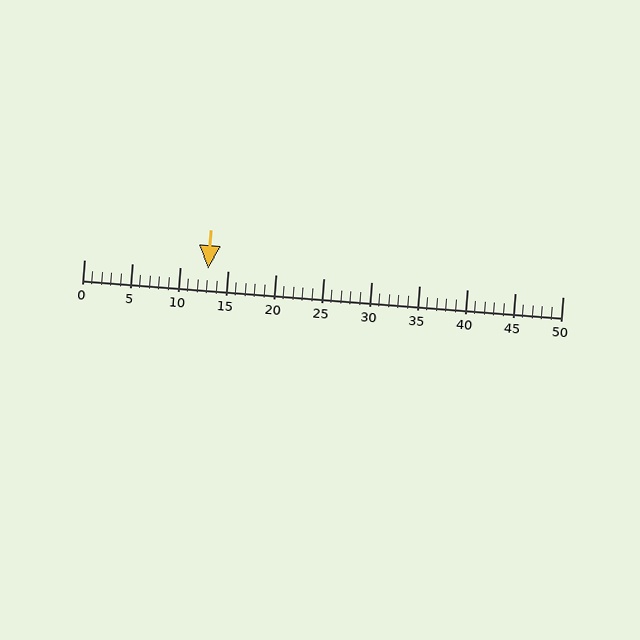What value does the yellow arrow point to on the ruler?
The yellow arrow points to approximately 13.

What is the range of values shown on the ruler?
The ruler shows values from 0 to 50.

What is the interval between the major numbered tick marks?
The major tick marks are spaced 5 units apart.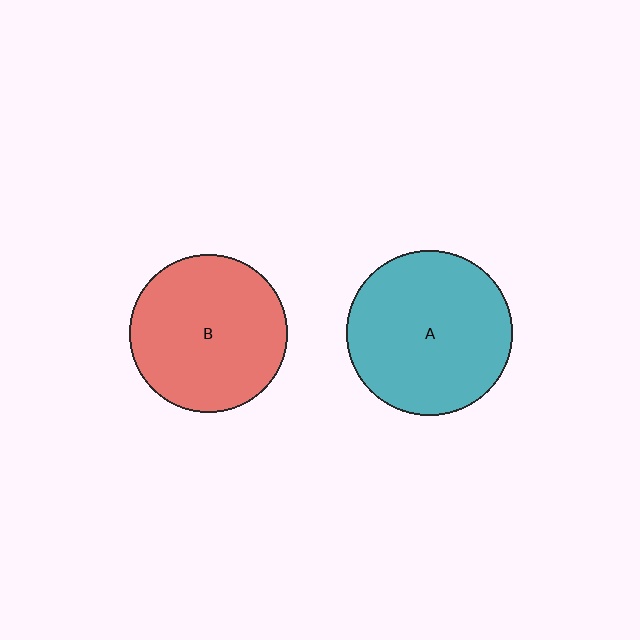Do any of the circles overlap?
No, none of the circles overlap.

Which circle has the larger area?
Circle A (teal).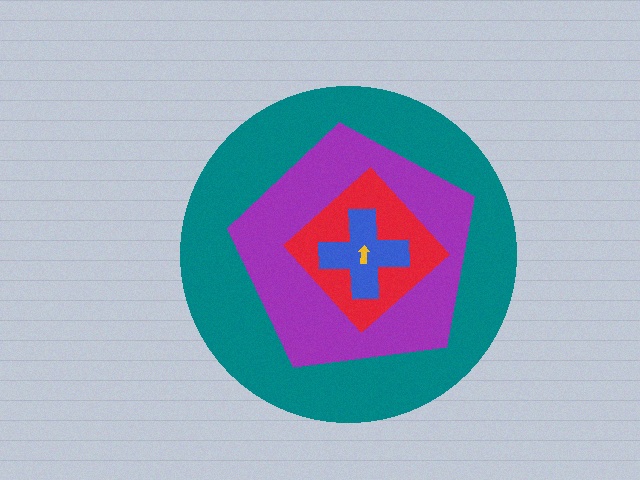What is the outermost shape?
The teal circle.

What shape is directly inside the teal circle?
The purple pentagon.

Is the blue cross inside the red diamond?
Yes.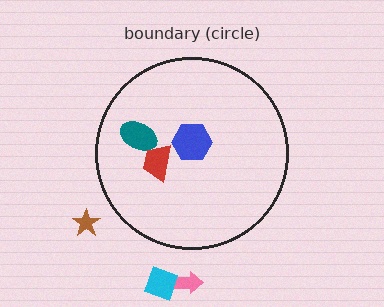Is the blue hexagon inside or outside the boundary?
Inside.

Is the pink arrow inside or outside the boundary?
Outside.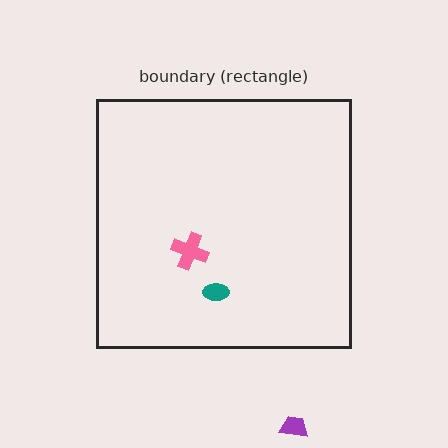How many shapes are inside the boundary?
2 inside, 1 outside.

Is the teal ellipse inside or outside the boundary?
Inside.